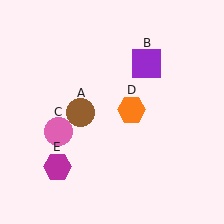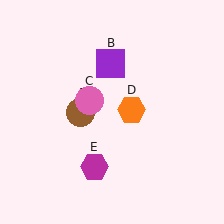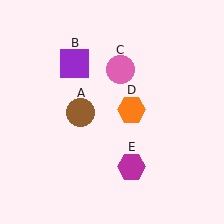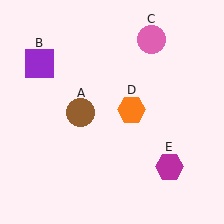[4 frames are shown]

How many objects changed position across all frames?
3 objects changed position: purple square (object B), pink circle (object C), magenta hexagon (object E).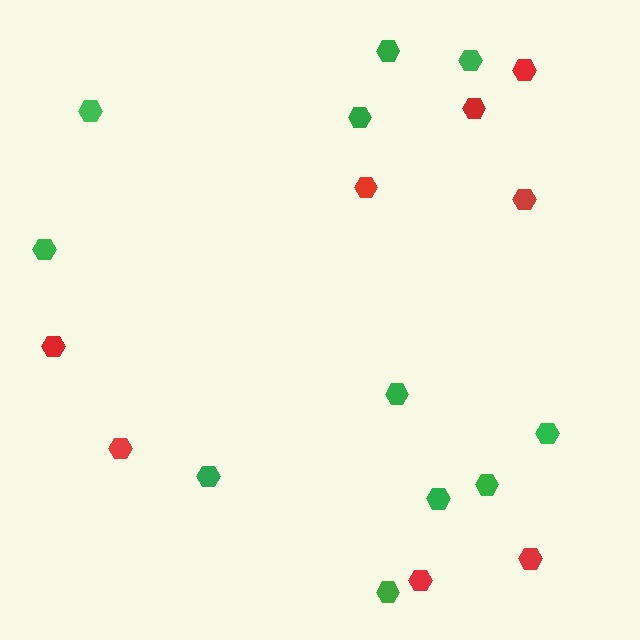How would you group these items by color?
There are 2 groups: one group of green hexagons (11) and one group of red hexagons (8).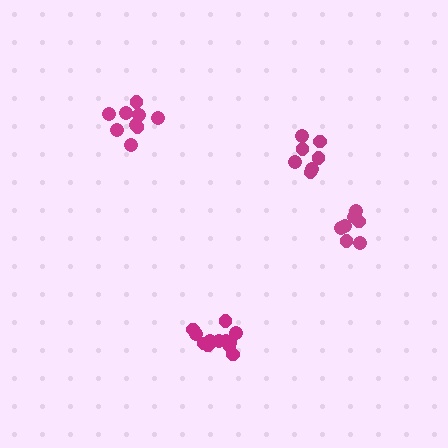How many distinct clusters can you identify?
There are 4 distinct clusters.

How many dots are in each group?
Group 1: 7 dots, Group 2: 9 dots, Group 3: 7 dots, Group 4: 12 dots (35 total).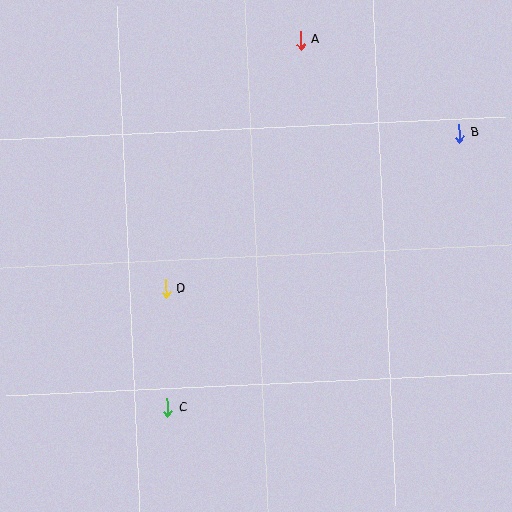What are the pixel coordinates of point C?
Point C is at (168, 408).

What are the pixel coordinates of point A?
Point A is at (301, 40).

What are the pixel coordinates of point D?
Point D is at (166, 289).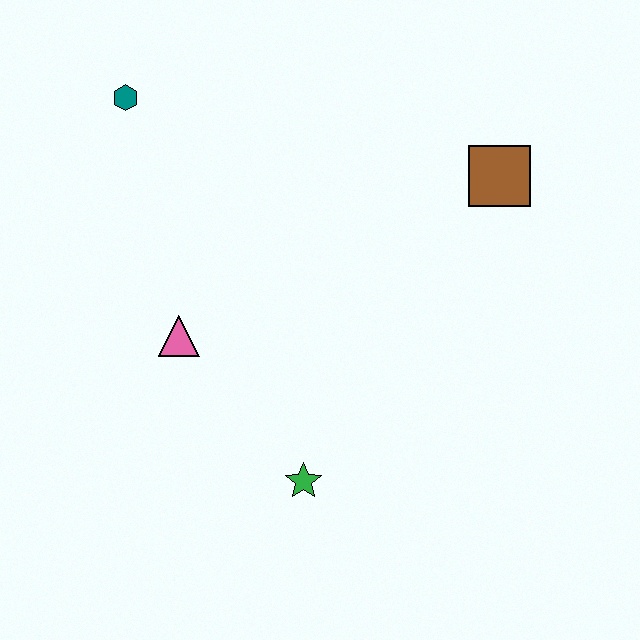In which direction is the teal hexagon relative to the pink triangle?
The teal hexagon is above the pink triangle.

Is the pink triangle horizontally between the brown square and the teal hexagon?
Yes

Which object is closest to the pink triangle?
The green star is closest to the pink triangle.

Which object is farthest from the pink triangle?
The brown square is farthest from the pink triangle.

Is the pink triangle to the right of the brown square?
No